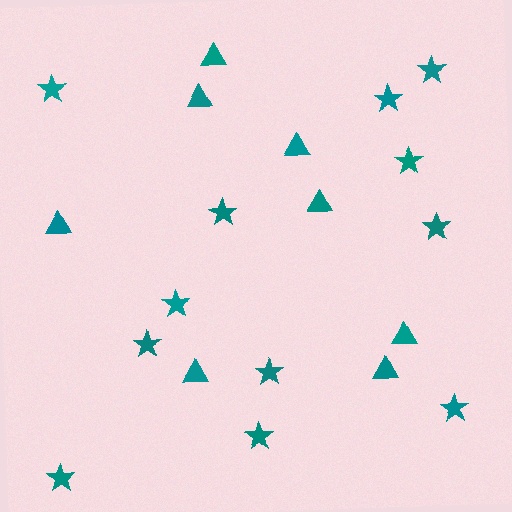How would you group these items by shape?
There are 2 groups: one group of triangles (8) and one group of stars (12).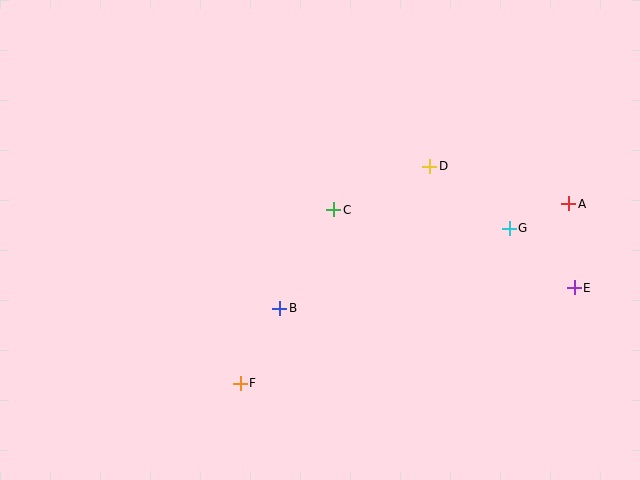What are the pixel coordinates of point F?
Point F is at (240, 383).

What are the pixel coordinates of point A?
Point A is at (569, 204).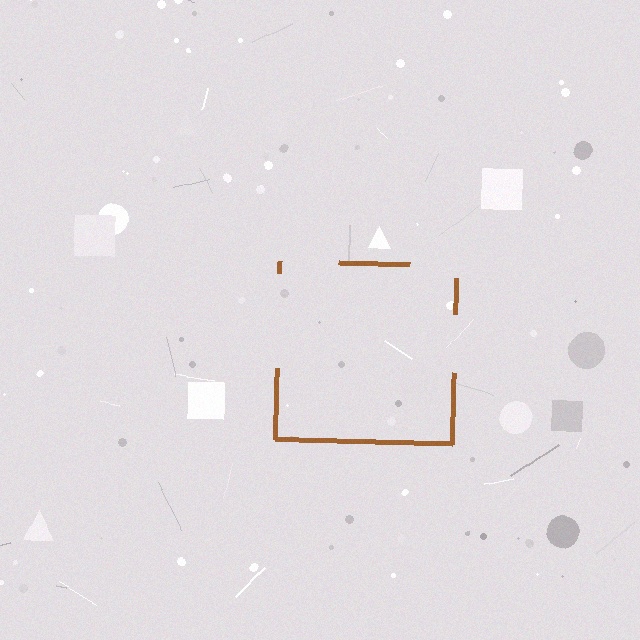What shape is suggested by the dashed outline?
The dashed outline suggests a square.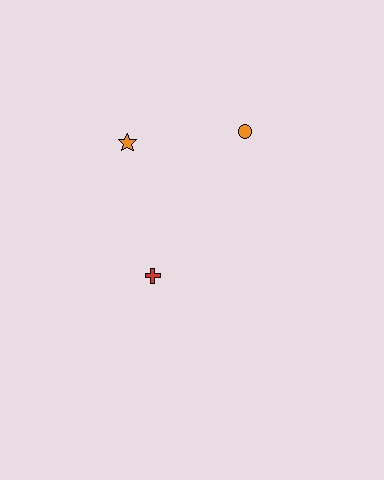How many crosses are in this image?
There is 1 cross.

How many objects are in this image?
There are 3 objects.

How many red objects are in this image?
There is 1 red object.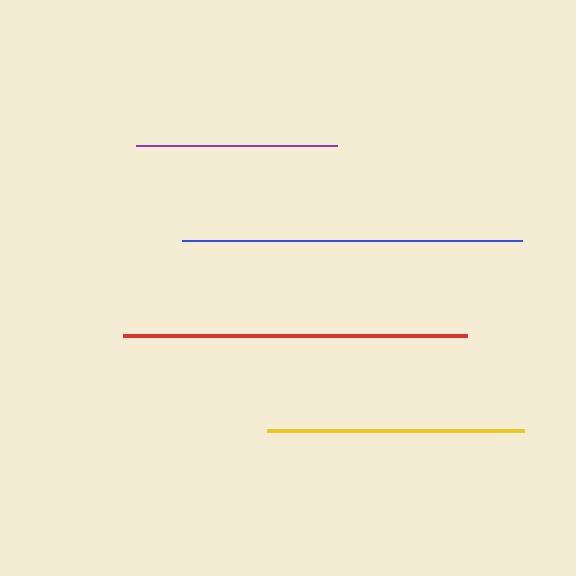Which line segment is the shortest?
The purple line is the shortest at approximately 201 pixels.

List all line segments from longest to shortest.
From longest to shortest: red, blue, yellow, purple.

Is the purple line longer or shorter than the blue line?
The blue line is longer than the purple line.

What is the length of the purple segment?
The purple segment is approximately 201 pixels long.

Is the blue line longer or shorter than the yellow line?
The blue line is longer than the yellow line.